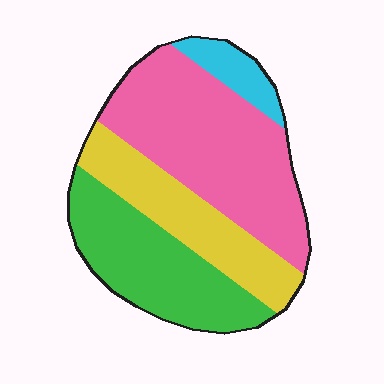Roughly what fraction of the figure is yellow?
Yellow takes up less than a quarter of the figure.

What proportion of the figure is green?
Green covers around 30% of the figure.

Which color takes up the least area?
Cyan, at roughly 5%.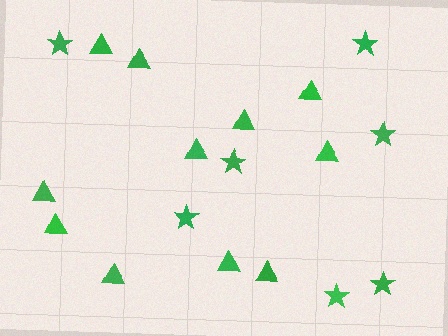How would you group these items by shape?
There are 2 groups: one group of stars (7) and one group of triangles (11).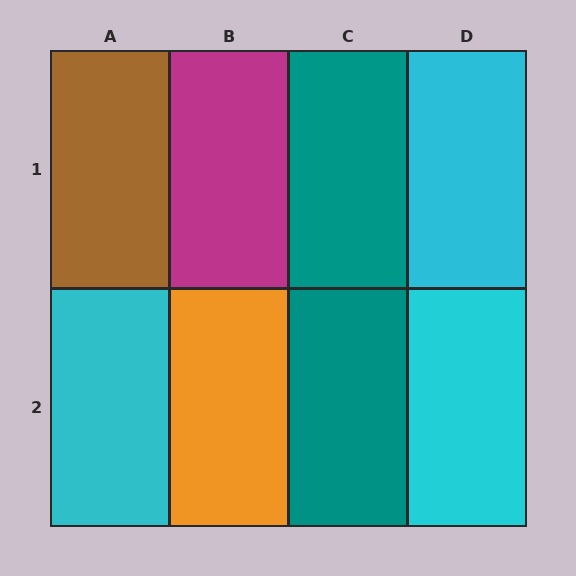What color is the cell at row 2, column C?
Teal.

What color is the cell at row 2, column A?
Cyan.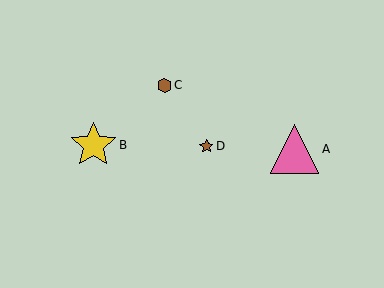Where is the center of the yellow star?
The center of the yellow star is at (93, 145).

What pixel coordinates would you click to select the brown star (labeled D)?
Click at (206, 146) to select the brown star D.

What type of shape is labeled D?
Shape D is a brown star.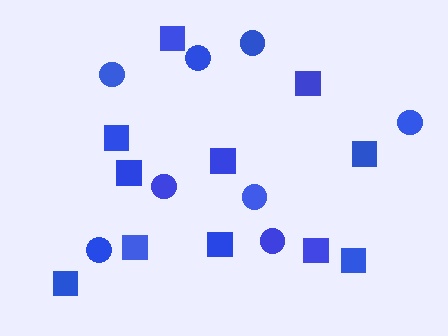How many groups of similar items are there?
There are 2 groups: one group of circles (8) and one group of squares (11).